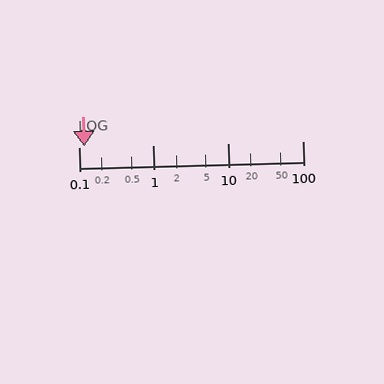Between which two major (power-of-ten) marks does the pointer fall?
The pointer is between 0.1 and 1.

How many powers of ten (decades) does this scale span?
The scale spans 3 decades, from 0.1 to 100.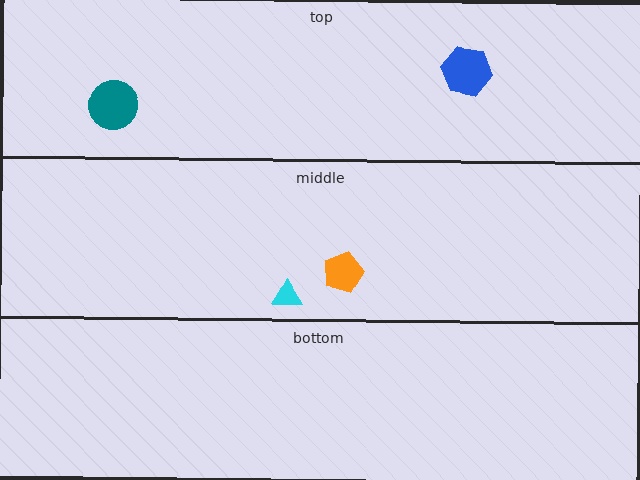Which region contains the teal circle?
The top region.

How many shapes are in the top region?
2.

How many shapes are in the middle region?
2.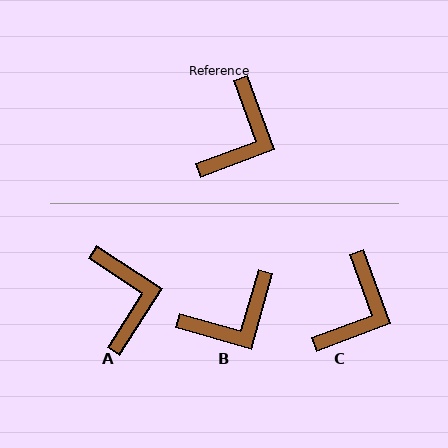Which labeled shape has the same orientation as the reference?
C.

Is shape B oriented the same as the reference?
No, it is off by about 36 degrees.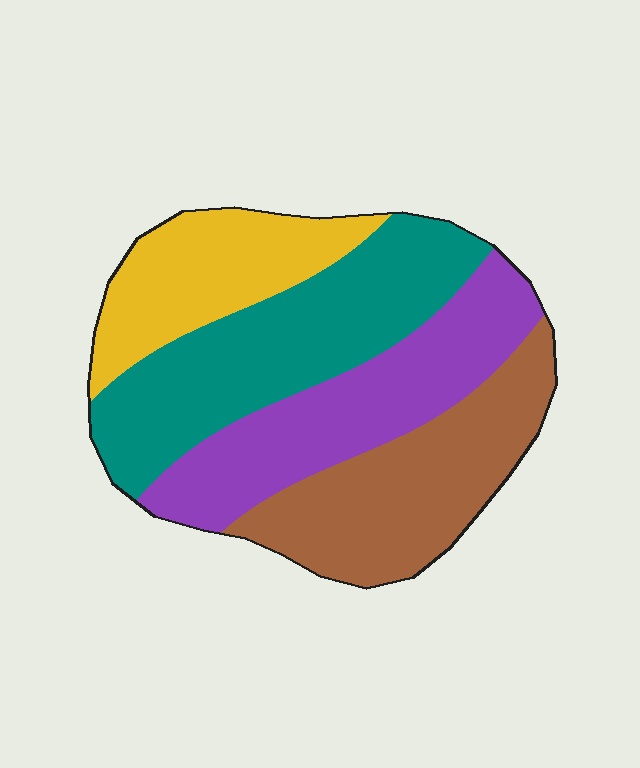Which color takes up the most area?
Teal, at roughly 30%.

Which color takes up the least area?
Yellow, at roughly 20%.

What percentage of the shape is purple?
Purple covers around 25% of the shape.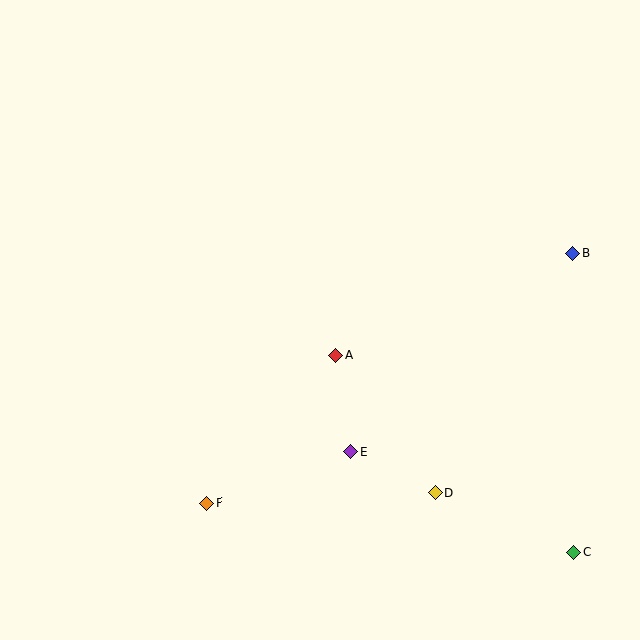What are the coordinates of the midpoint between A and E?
The midpoint between A and E is at (343, 403).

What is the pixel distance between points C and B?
The distance between C and B is 299 pixels.